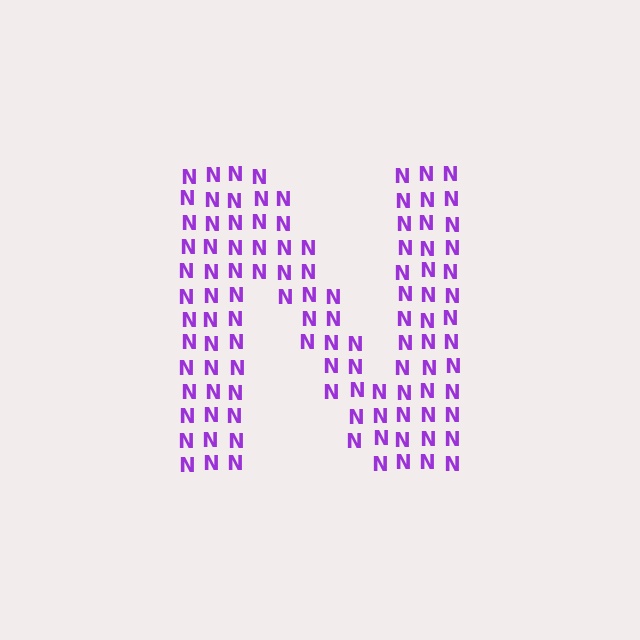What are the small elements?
The small elements are letter N's.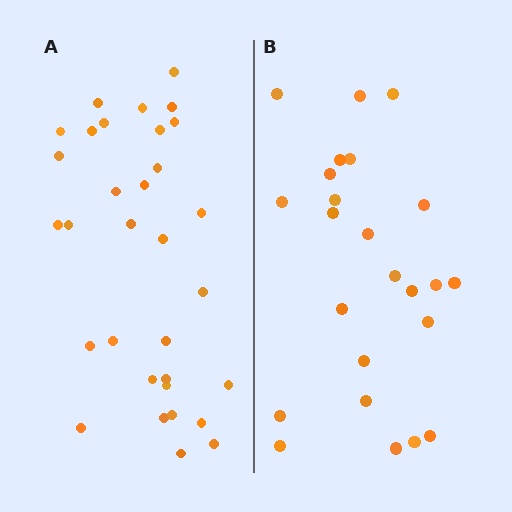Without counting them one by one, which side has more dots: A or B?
Region A (the left region) has more dots.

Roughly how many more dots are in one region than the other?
Region A has roughly 8 or so more dots than region B.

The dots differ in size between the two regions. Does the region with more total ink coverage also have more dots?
No. Region B has more total ink coverage because its dots are larger, but region A actually contains more individual dots. Total area can be misleading — the number of items is what matters here.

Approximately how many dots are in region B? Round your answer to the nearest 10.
About 20 dots. (The exact count is 24, which rounds to 20.)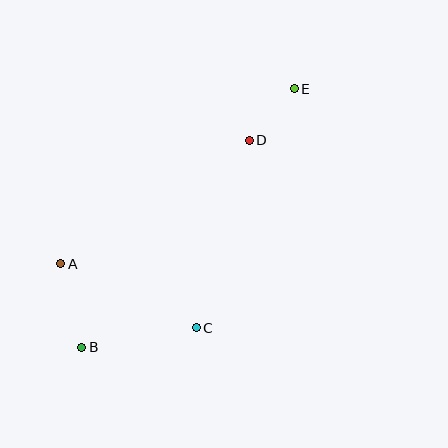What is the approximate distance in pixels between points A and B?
The distance between A and B is approximately 86 pixels.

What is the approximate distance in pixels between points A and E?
The distance between A and E is approximately 292 pixels.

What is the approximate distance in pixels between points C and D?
The distance between C and D is approximately 195 pixels.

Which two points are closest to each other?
Points D and E are closest to each other.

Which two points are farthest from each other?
Points B and E are farthest from each other.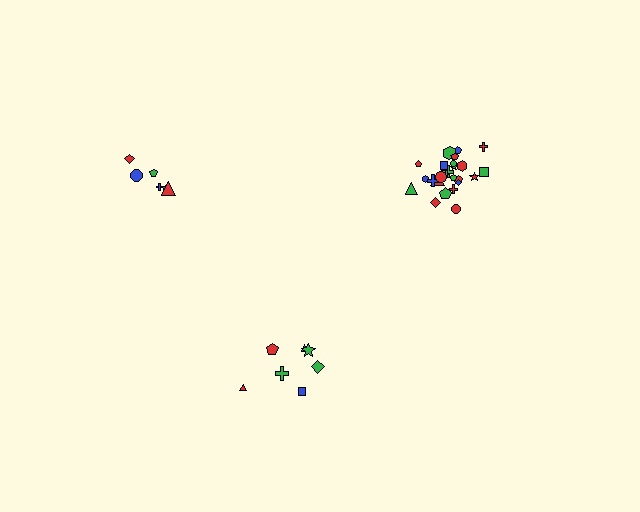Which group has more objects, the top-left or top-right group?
The top-right group.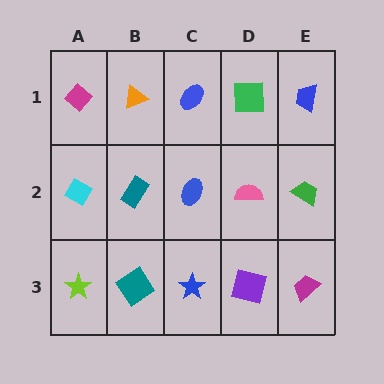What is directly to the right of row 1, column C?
A green square.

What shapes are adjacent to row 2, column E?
A blue trapezoid (row 1, column E), a magenta trapezoid (row 3, column E), a pink semicircle (row 2, column D).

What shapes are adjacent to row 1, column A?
A cyan diamond (row 2, column A), an orange triangle (row 1, column B).